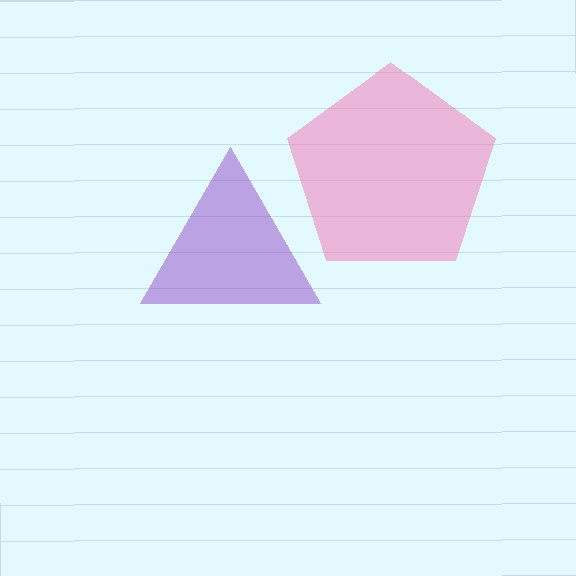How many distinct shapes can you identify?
There are 2 distinct shapes: a purple triangle, a pink pentagon.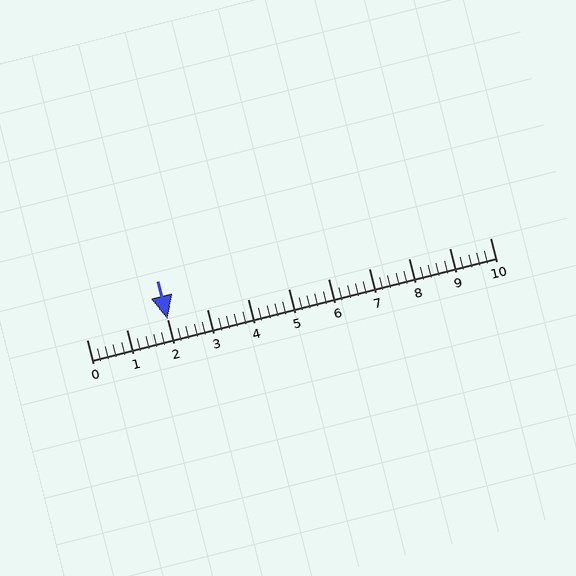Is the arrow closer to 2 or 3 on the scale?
The arrow is closer to 2.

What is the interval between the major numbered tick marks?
The major tick marks are spaced 1 units apart.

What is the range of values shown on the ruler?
The ruler shows values from 0 to 10.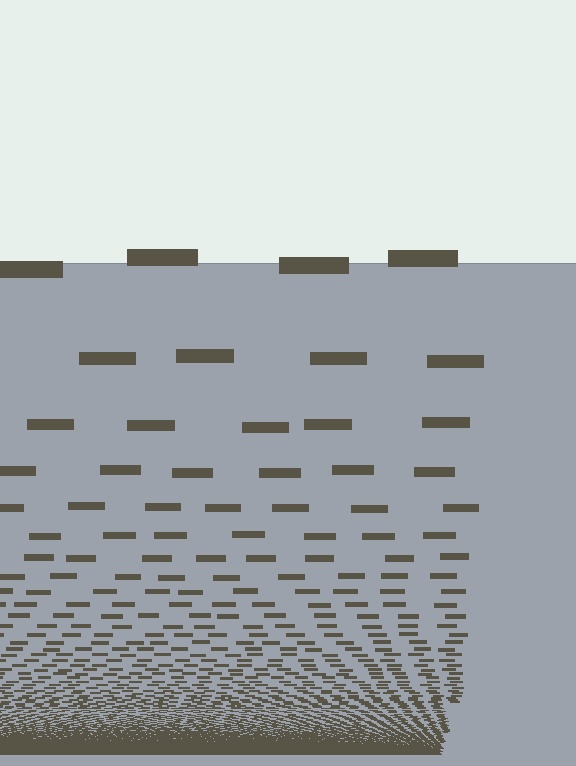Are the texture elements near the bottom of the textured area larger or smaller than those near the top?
Smaller. The gradient is inverted — elements near the bottom are smaller and denser.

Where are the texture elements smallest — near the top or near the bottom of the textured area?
Near the bottom.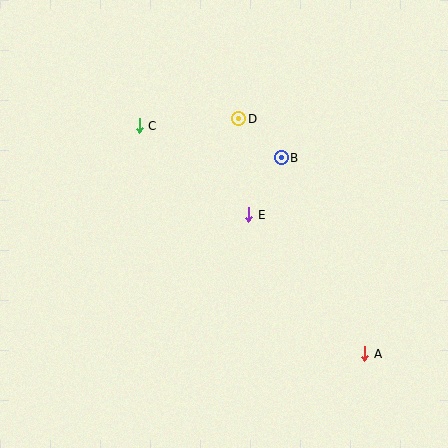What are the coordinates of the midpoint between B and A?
The midpoint between B and A is at (323, 256).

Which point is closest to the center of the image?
Point E at (249, 215) is closest to the center.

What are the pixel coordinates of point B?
Point B is at (281, 158).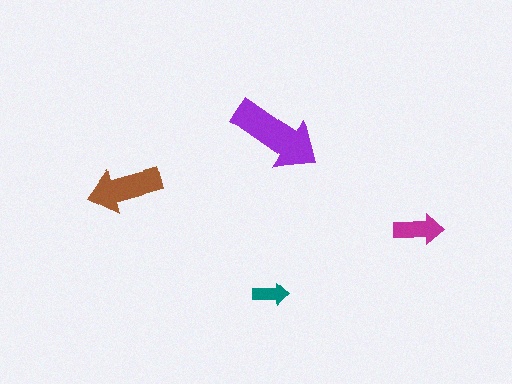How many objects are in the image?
There are 4 objects in the image.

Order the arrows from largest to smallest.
the purple one, the brown one, the magenta one, the teal one.